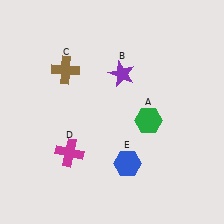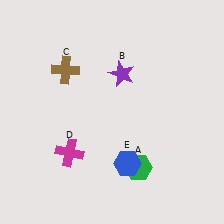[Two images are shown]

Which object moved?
The green hexagon (A) moved down.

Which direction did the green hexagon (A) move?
The green hexagon (A) moved down.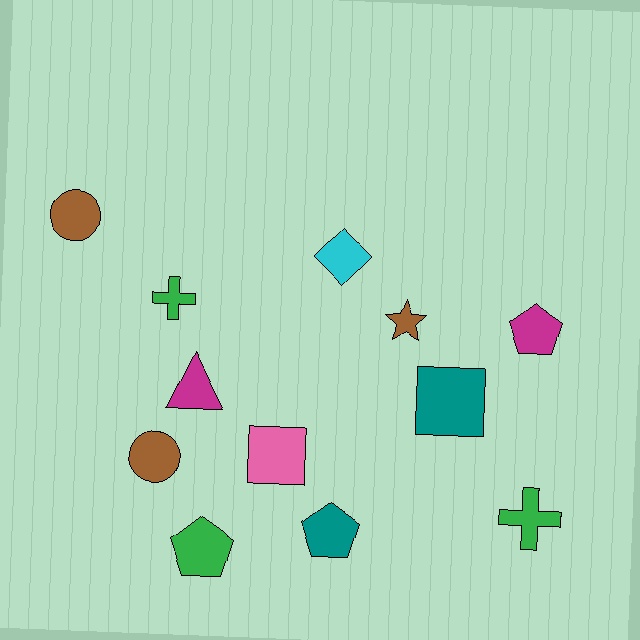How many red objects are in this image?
There are no red objects.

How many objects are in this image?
There are 12 objects.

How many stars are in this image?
There is 1 star.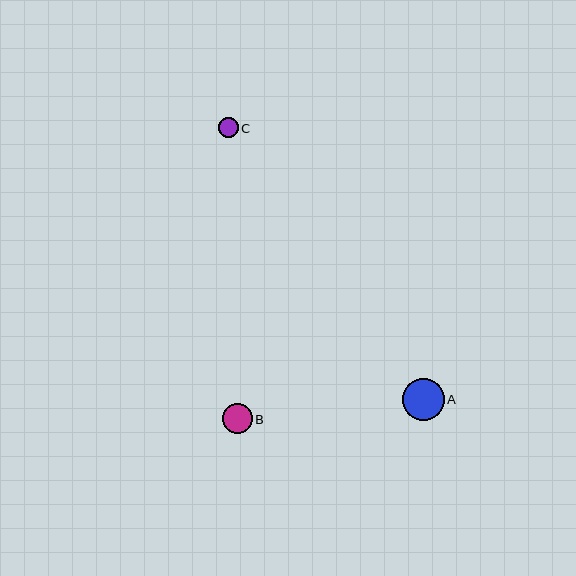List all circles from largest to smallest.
From largest to smallest: A, B, C.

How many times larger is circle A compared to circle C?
Circle A is approximately 2.1 times the size of circle C.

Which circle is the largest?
Circle A is the largest with a size of approximately 41 pixels.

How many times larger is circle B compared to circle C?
Circle B is approximately 1.5 times the size of circle C.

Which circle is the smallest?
Circle C is the smallest with a size of approximately 20 pixels.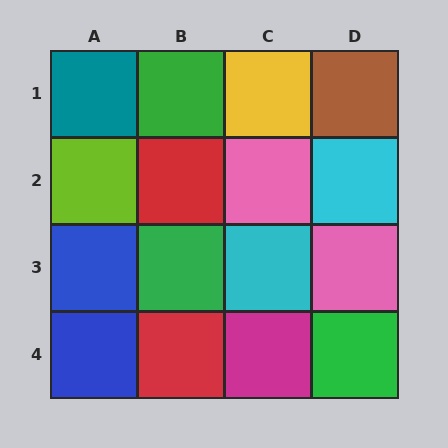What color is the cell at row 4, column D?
Green.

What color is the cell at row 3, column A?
Blue.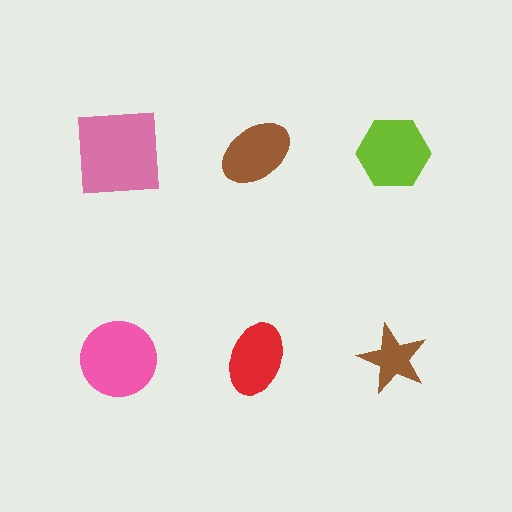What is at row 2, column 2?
A red ellipse.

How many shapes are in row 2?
3 shapes.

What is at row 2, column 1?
A pink circle.